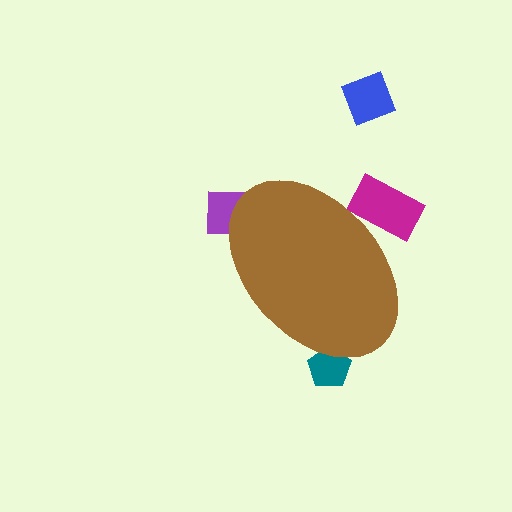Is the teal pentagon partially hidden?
Yes, the teal pentagon is partially hidden behind the brown ellipse.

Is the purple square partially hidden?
Yes, the purple square is partially hidden behind the brown ellipse.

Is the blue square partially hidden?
No, the blue square is fully visible.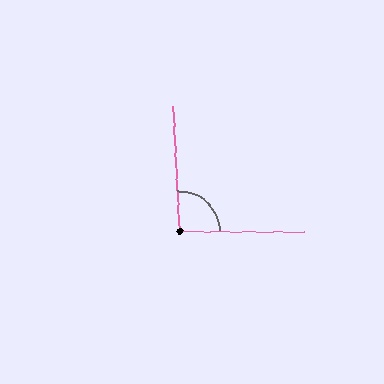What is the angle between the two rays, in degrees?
Approximately 93 degrees.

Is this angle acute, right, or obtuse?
It is approximately a right angle.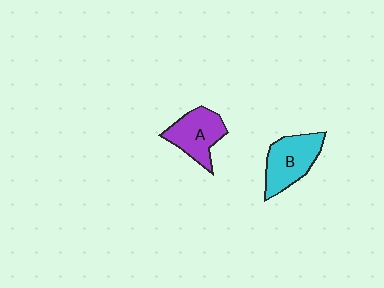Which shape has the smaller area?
Shape A (purple).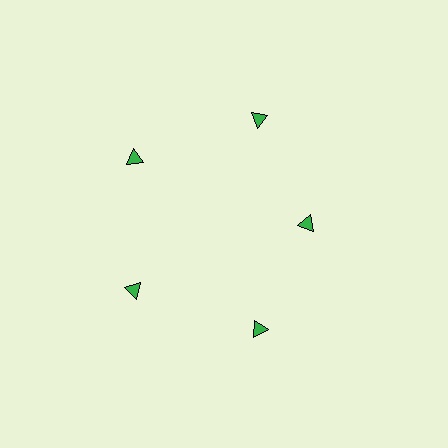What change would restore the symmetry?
The symmetry would be restored by moving it outward, back onto the ring so that all 5 triangles sit at equal angles and equal distance from the center.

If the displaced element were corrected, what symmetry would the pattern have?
It would have 5-fold rotational symmetry — the pattern would map onto itself every 72 degrees.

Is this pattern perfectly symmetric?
No. The 5 green triangles are arranged in a ring, but one element near the 3 o'clock position is pulled inward toward the center, breaking the 5-fold rotational symmetry.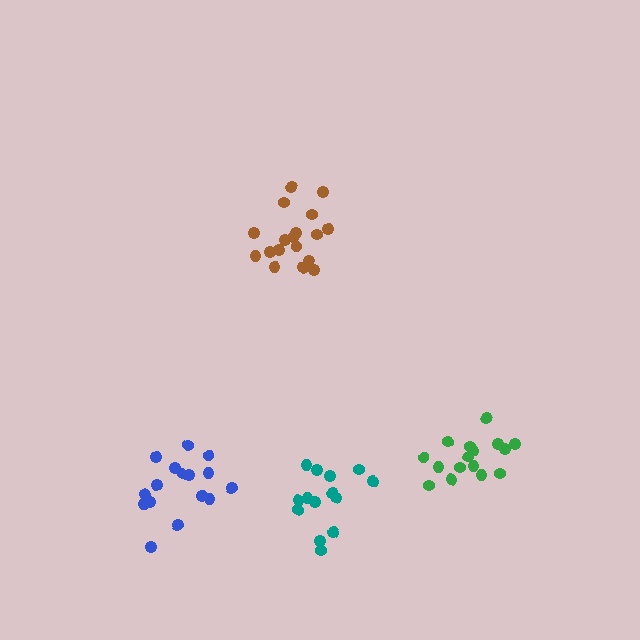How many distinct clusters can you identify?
There are 4 distinct clusters.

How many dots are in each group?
Group 1: 16 dots, Group 2: 19 dots, Group 3: 14 dots, Group 4: 16 dots (65 total).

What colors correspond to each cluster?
The clusters are colored: green, brown, teal, blue.